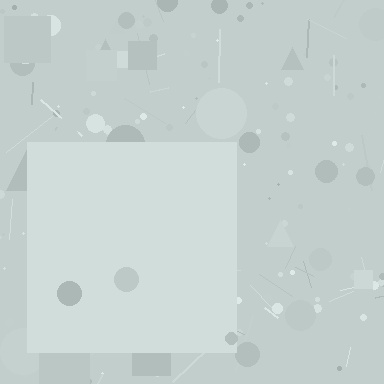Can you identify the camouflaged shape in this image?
The camouflaged shape is a square.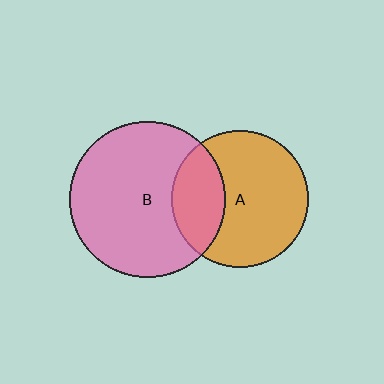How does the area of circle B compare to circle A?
Approximately 1.3 times.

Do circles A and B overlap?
Yes.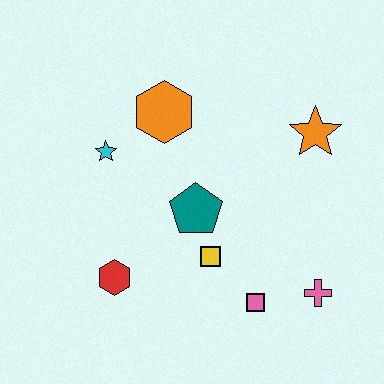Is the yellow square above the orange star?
No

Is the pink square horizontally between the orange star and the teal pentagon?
Yes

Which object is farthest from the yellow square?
The orange star is farthest from the yellow square.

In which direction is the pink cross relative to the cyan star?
The pink cross is to the right of the cyan star.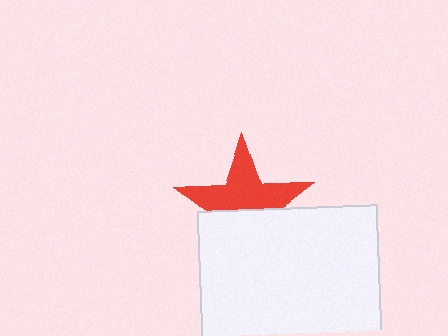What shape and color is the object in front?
The object in front is a white square.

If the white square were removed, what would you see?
You would see the complete red star.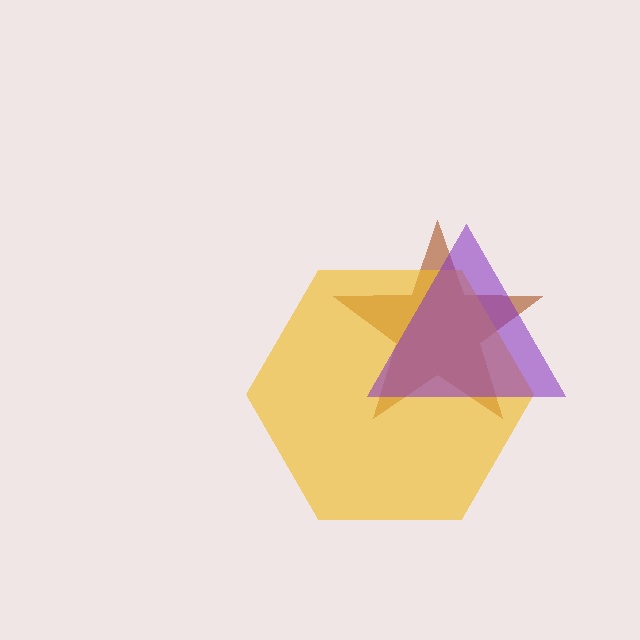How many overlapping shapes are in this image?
There are 3 overlapping shapes in the image.